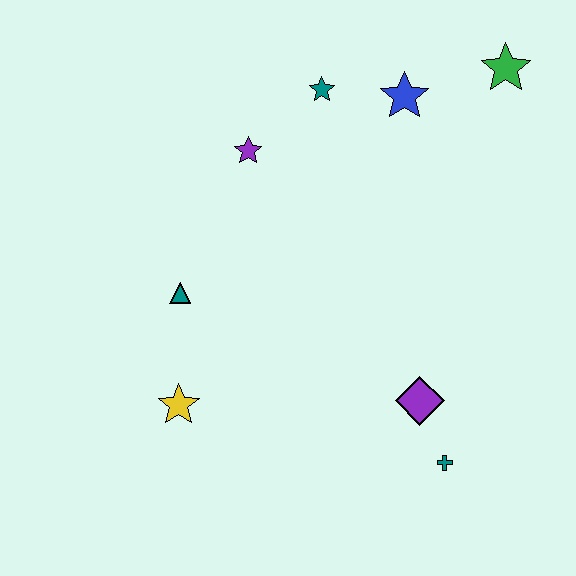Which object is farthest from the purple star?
The teal cross is farthest from the purple star.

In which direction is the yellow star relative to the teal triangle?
The yellow star is below the teal triangle.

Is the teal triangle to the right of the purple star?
No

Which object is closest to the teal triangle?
The yellow star is closest to the teal triangle.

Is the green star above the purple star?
Yes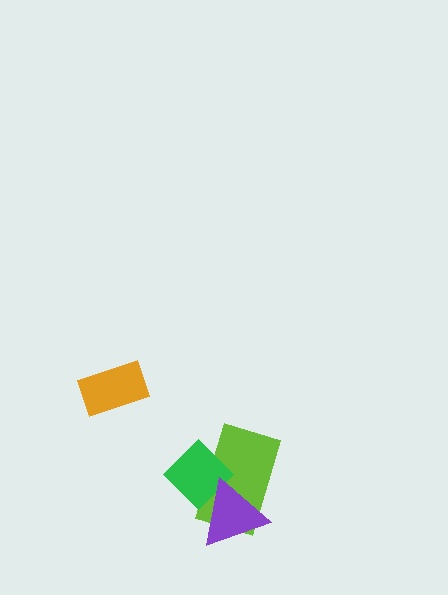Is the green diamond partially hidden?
Yes, it is partially covered by another shape.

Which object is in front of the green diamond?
The purple triangle is in front of the green diamond.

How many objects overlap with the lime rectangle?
2 objects overlap with the lime rectangle.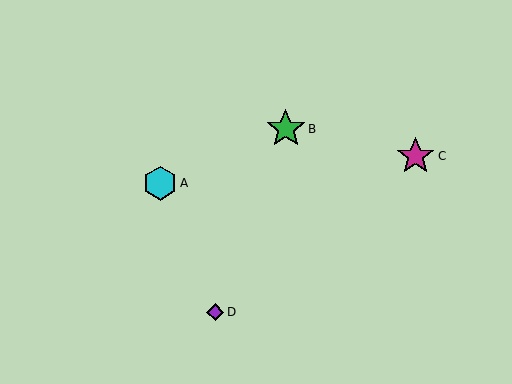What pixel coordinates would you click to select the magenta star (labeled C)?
Click at (416, 156) to select the magenta star C.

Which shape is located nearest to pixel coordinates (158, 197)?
The cyan hexagon (labeled A) at (160, 183) is nearest to that location.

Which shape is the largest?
The green star (labeled B) is the largest.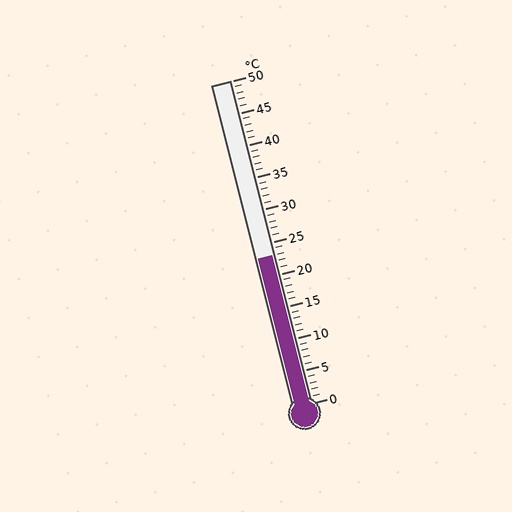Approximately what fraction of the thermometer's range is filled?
The thermometer is filled to approximately 45% of its range.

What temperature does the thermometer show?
The thermometer shows approximately 23°C.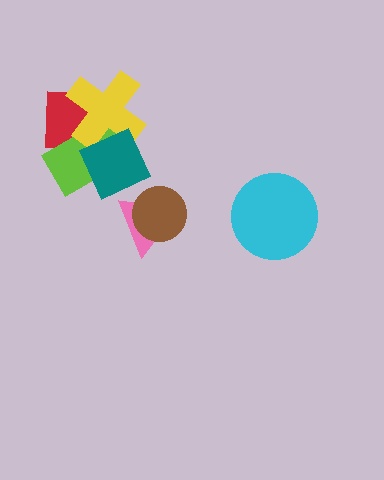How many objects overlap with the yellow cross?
3 objects overlap with the yellow cross.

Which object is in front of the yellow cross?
The teal square is in front of the yellow cross.